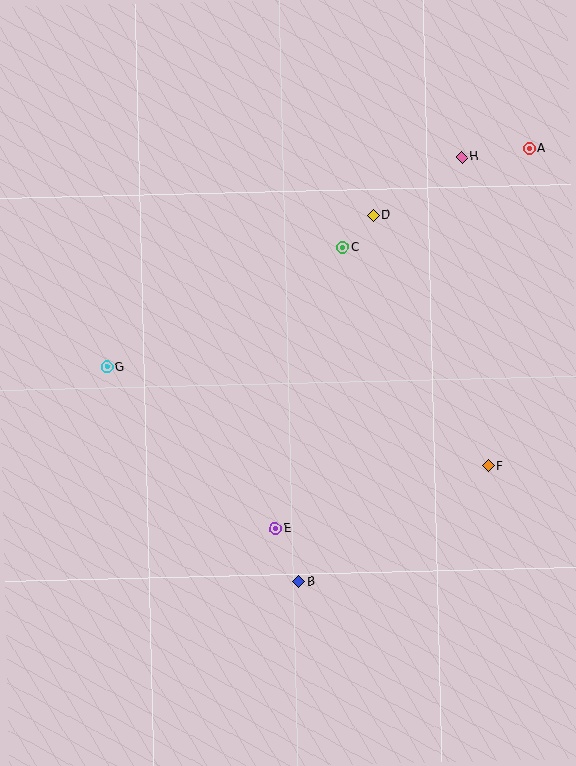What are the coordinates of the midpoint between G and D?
The midpoint between G and D is at (240, 291).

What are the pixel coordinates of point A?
Point A is at (529, 148).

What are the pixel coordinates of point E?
Point E is at (275, 529).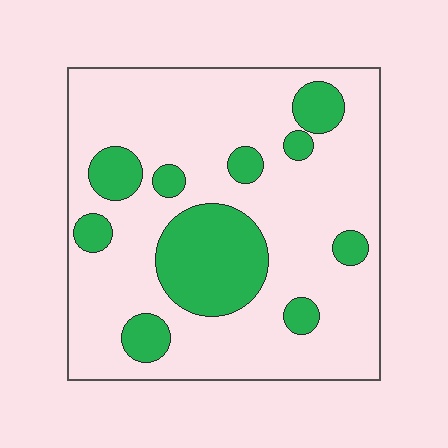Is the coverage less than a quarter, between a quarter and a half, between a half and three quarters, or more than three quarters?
Less than a quarter.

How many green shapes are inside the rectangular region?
10.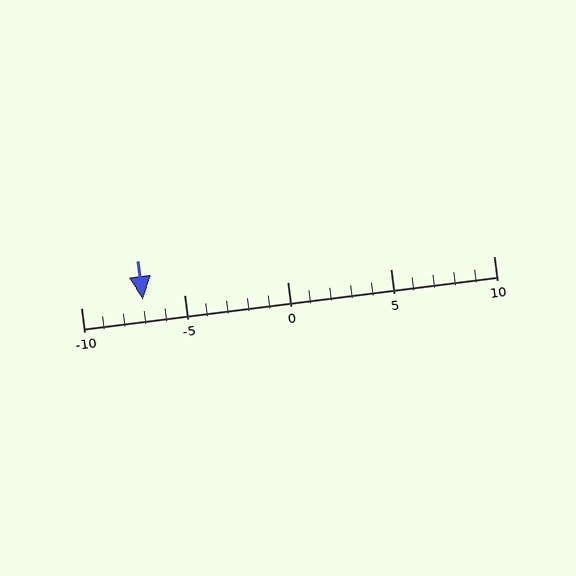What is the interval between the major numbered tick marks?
The major tick marks are spaced 5 units apart.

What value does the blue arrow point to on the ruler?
The blue arrow points to approximately -7.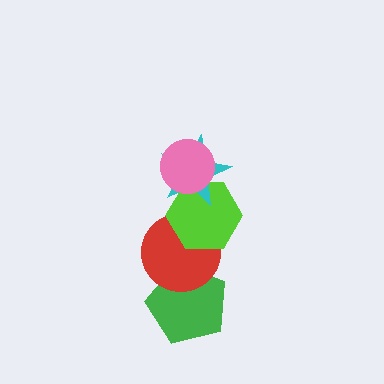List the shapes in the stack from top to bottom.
From top to bottom: the pink circle, the cyan star, the lime hexagon, the red circle, the green pentagon.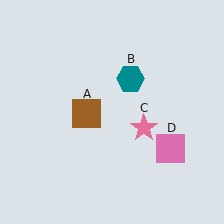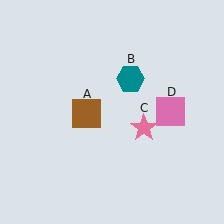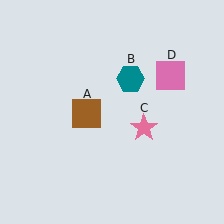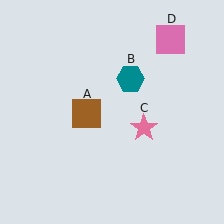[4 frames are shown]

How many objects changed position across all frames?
1 object changed position: pink square (object D).